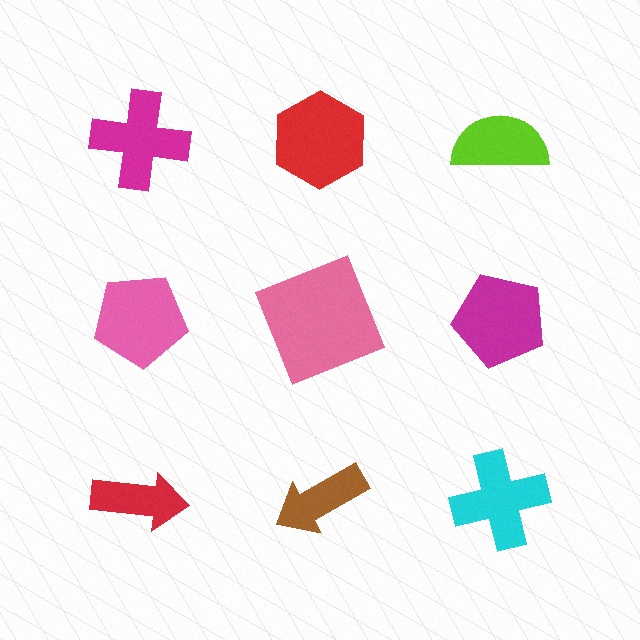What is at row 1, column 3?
A lime semicircle.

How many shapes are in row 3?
3 shapes.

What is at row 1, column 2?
A red hexagon.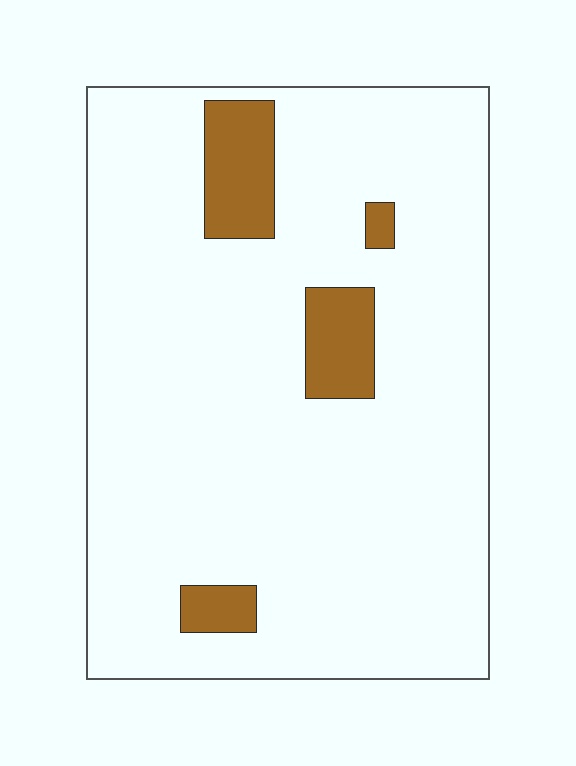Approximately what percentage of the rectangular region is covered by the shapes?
Approximately 10%.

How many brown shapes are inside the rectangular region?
4.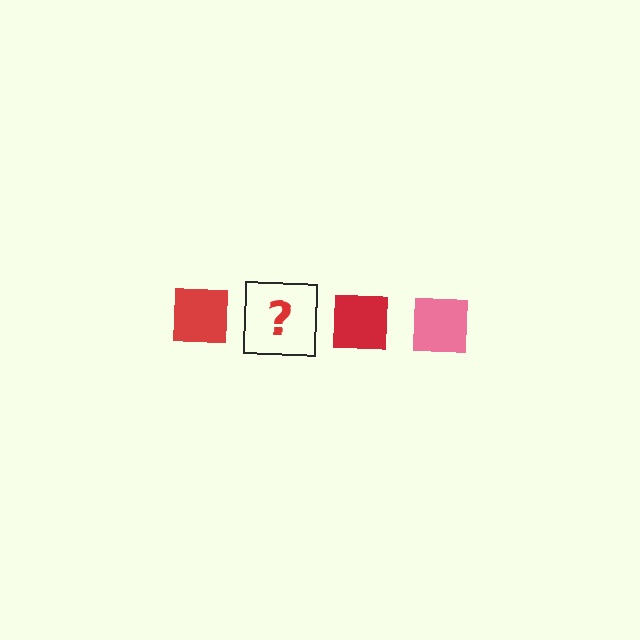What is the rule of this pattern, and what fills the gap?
The rule is that the pattern cycles through red, pink squares. The gap should be filled with a pink square.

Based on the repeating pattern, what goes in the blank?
The blank should be a pink square.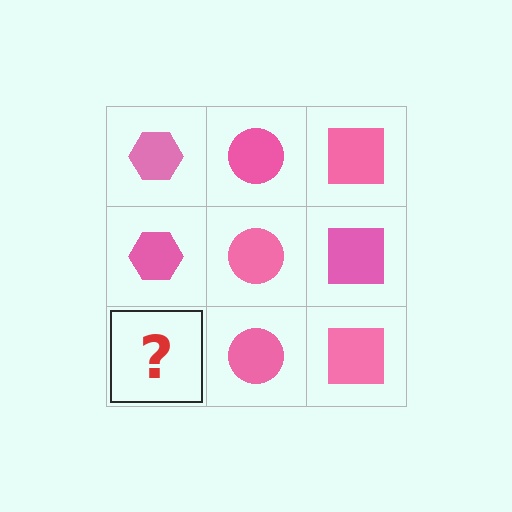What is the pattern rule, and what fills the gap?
The rule is that each column has a consistent shape. The gap should be filled with a pink hexagon.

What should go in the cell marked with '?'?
The missing cell should contain a pink hexagon.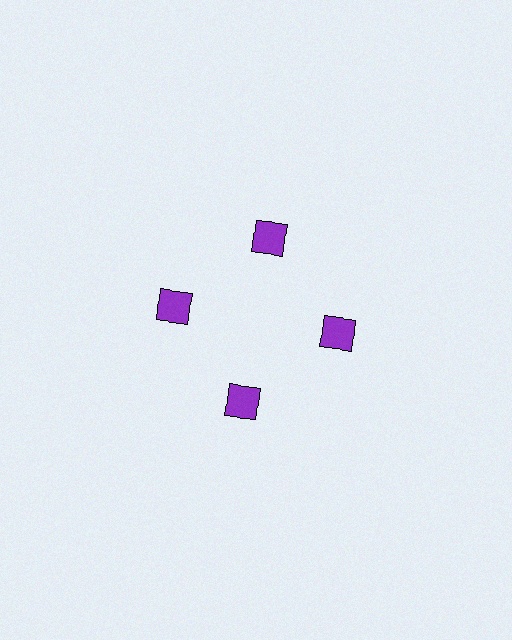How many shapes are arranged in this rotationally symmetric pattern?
There are 4 shapes, arranged in 4 groups of 1.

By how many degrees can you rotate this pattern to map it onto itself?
The pattern maps onto itself every 90 degrees of rotation.